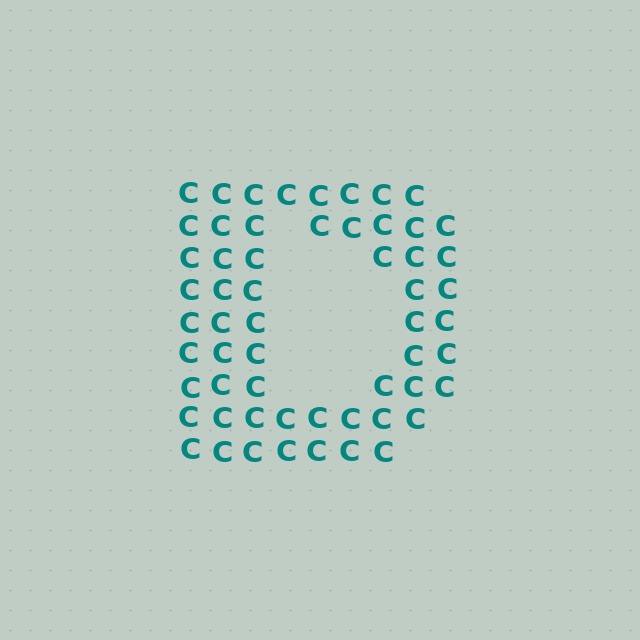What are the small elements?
The small elements are letter C's.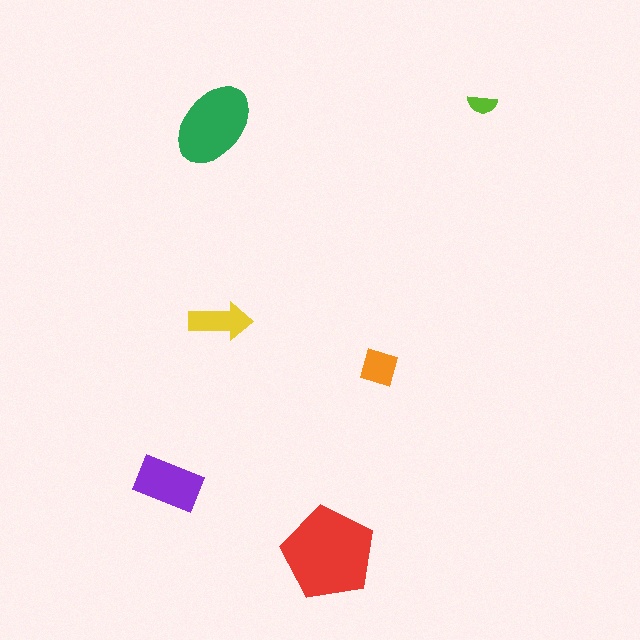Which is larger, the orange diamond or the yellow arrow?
The yellow arrow.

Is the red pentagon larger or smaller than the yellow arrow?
Larger.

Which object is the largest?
The red pentagon.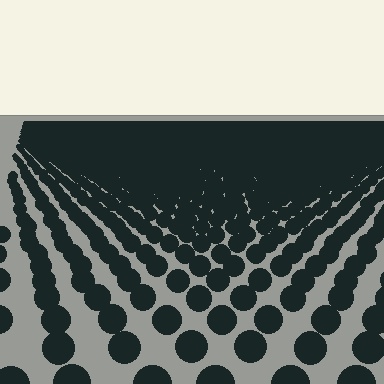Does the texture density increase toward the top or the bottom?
Density increases toward the top.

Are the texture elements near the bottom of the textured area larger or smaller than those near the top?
Larger. Near the bottom, elements are closer to the viewer and appear at a bigger on-screen size.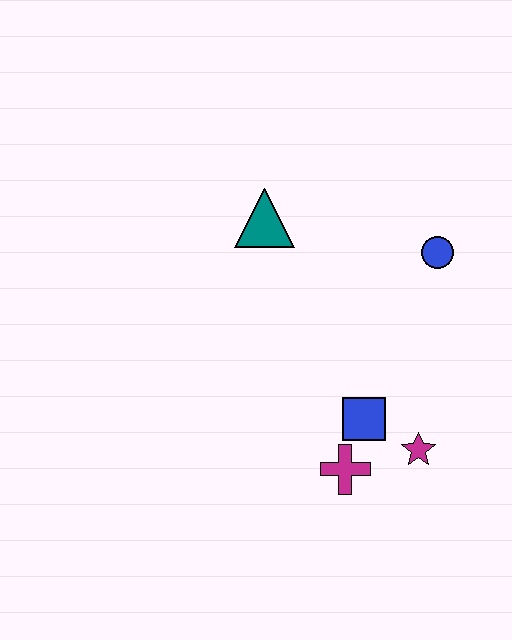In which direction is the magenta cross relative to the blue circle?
The magenta cross is below the blue circle.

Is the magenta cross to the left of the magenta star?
Yes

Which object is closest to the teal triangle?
The blue circle is closest to the teal triangle.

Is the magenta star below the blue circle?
Yes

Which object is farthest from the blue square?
The teal triangle is farthest from the blue square.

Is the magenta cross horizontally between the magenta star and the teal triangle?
Yes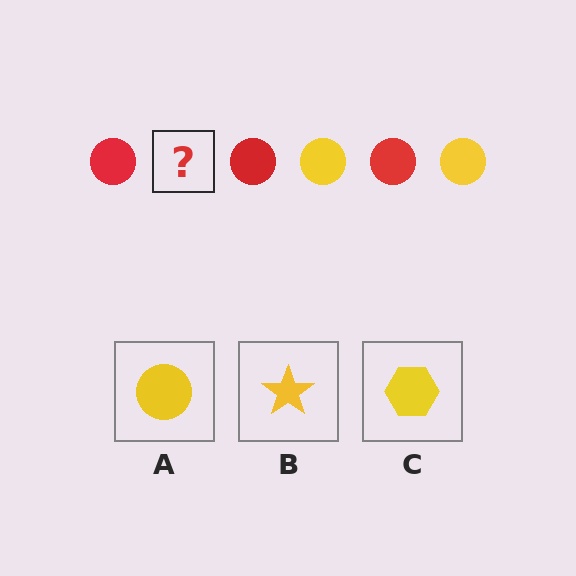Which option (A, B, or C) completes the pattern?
A.